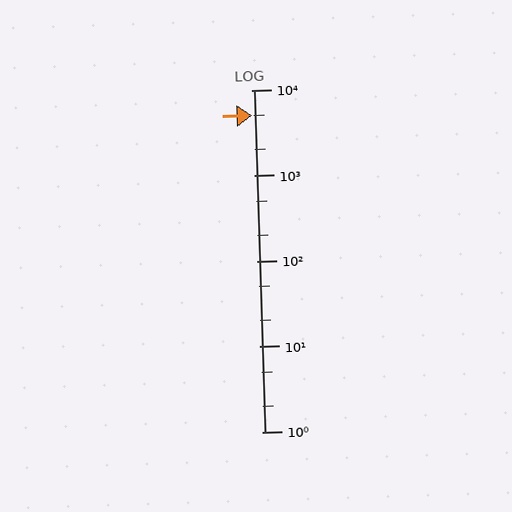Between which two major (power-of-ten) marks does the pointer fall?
The pointer is between 1000 and 10000.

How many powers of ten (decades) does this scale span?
The scale spans 4 decades, from 1 to 10000.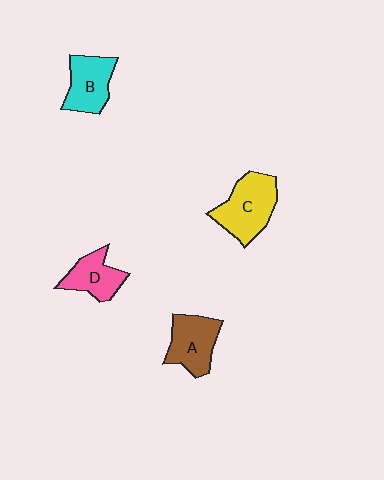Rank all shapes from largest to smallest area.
From largest to smallest: C (yellow), A (brown), B (cyan), D (pink).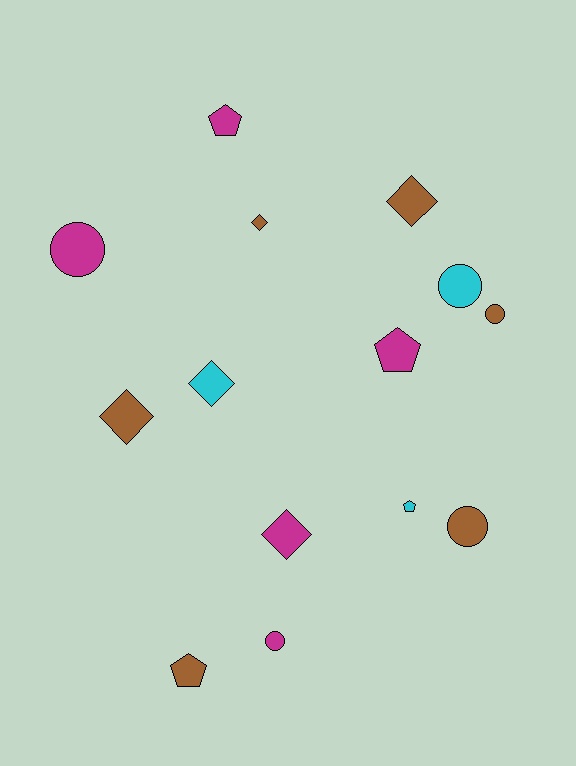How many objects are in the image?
There are 14 objects.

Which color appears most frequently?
Brown, with 6 objects.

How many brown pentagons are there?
There is 1 brown pentagon.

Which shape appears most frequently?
Diamond, with 5 objects.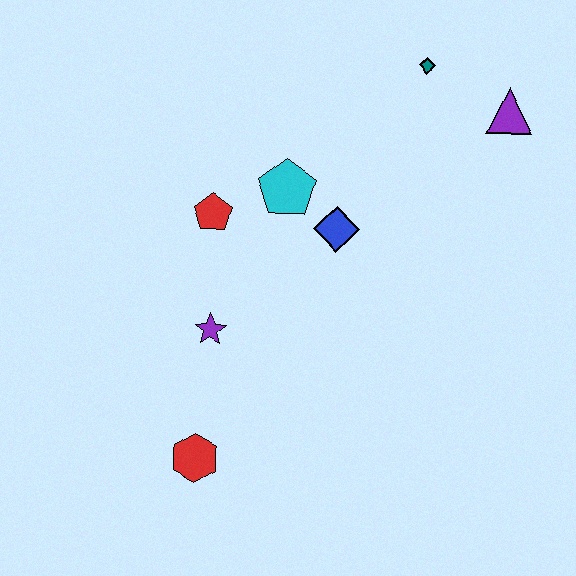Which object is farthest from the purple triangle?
The red hexagon is farthest from the purple triangle.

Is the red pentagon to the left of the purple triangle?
Yes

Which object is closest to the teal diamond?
The purple triangle is closest to the teal diamond.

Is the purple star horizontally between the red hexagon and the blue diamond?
Yes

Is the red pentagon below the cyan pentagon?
Yes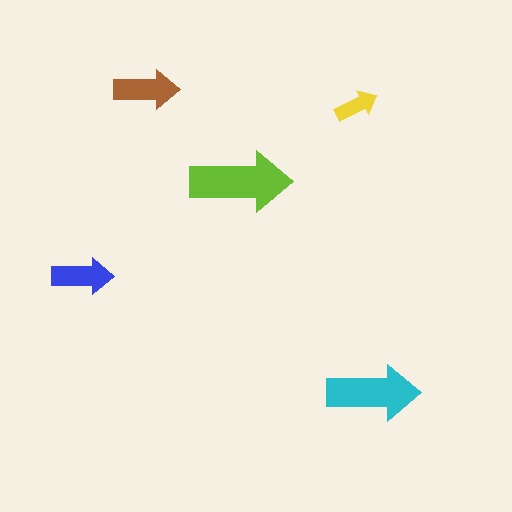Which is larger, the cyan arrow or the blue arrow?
The cyan one.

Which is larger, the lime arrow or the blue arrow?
The lime one.